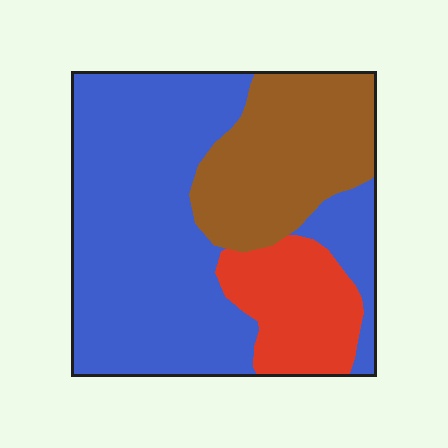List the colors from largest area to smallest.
From largest to smallest: blue, brown, red.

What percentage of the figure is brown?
Brown covers 26% of the figure.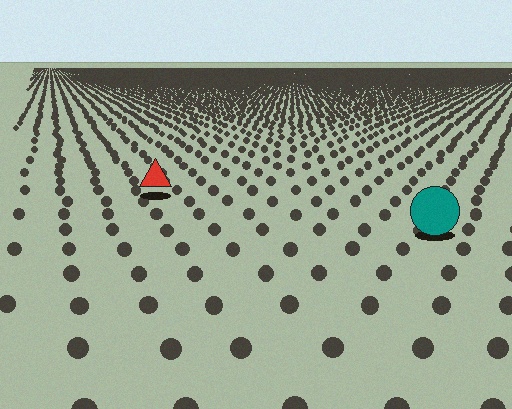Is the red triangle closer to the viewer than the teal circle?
No. The teal circle is closer — you can tell from the texture gradient: the ground texture is coarser near it.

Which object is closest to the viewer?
The teal circle is closest. The texture marks near it are larger and more spread out.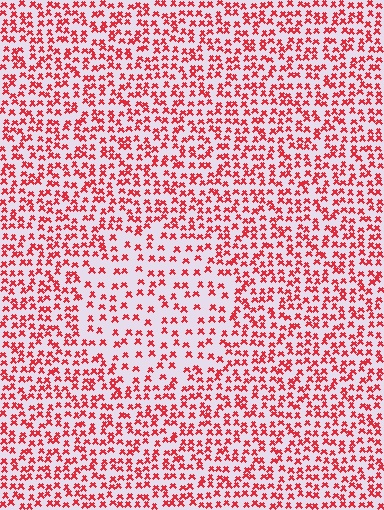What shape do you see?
I see a circle.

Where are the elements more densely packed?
The elements are more densely packed outside the circle boundary.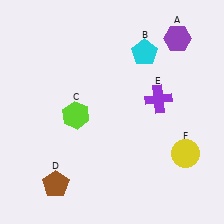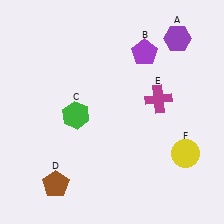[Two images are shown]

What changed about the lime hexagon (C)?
In Image 1, C is lime. In Image 2, it changed to green.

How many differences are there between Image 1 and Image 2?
There are 3 differences between the two images.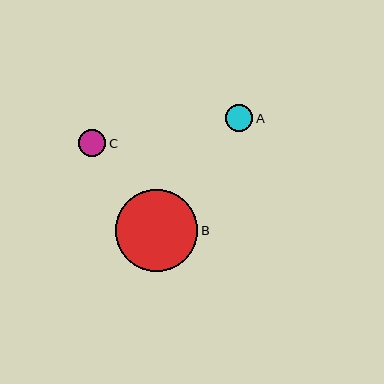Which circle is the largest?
Circle B is the largest with a size of approximately 82 pixels.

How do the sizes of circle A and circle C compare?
Circle A and circle C are approximately the same size.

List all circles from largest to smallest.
From largest to smallest: B, A, C.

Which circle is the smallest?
Circle C is the smallest with a size of approximately 27 pixels.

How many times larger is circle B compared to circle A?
Circle B is approximately 3.0 times the size of circle A.